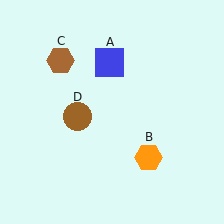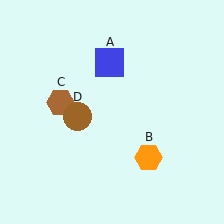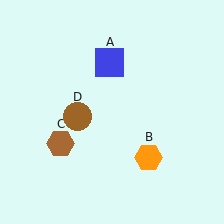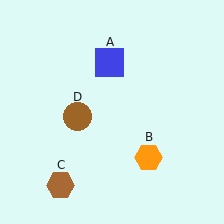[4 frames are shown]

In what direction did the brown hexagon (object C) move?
The brown hexagon (object C) moved down.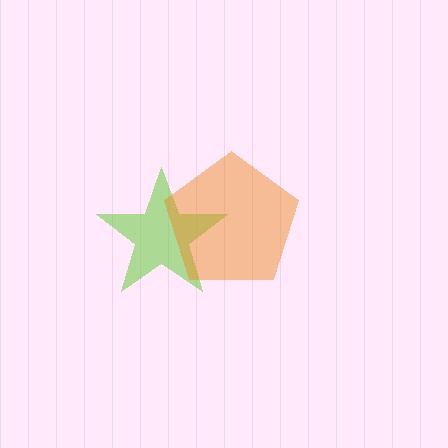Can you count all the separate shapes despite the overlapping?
Yes, there are 2 separate shapes.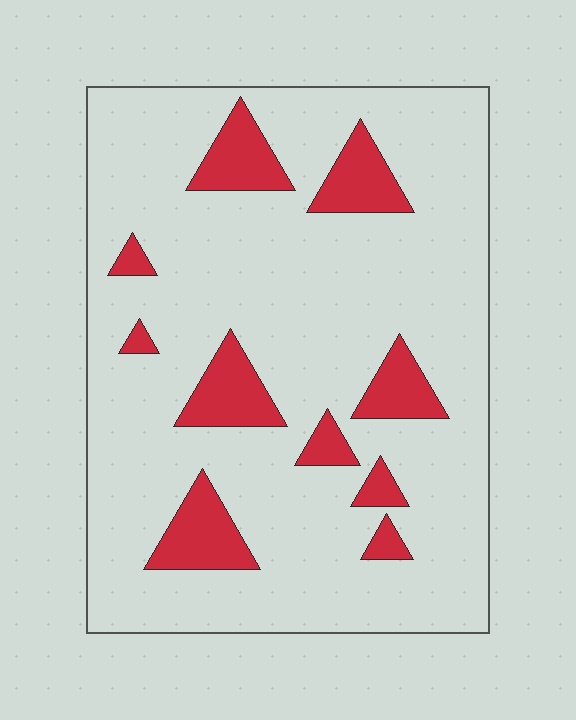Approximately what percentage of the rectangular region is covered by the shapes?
Approximately 15%.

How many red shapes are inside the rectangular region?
10.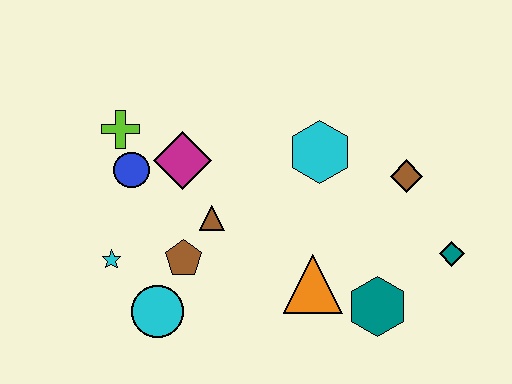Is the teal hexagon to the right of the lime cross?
Yes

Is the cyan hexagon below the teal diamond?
No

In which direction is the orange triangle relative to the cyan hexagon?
The orange triangle is below the cyan hexagon.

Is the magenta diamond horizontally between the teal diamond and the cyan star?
Yes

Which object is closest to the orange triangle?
The teal hexagon is closest to the orange triangle.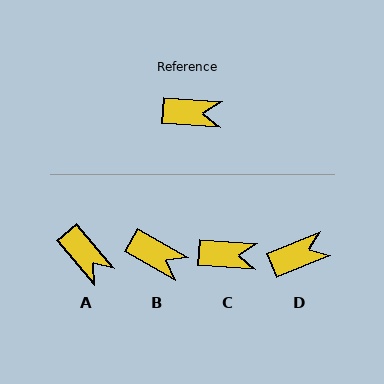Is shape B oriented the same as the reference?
No, it is off by about 27 degrees.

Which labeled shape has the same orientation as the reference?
C.